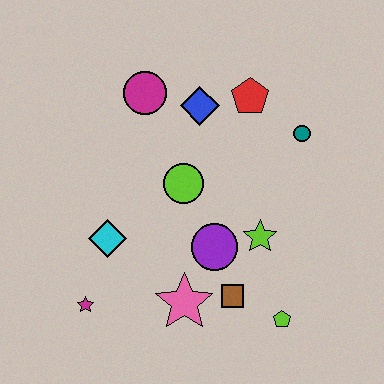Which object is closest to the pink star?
The brown square is closest to the pink star.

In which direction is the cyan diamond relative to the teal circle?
The cyan diamond is to the left of the teal circle.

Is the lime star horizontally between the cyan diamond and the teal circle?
Yes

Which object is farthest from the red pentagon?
The magenta star is farthest from the red pentagon.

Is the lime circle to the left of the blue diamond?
Yes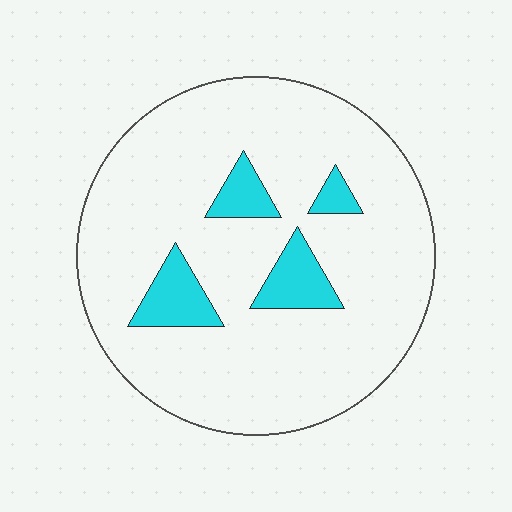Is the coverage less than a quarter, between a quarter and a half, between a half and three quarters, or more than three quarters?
Less than a quarter.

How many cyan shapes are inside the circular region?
4.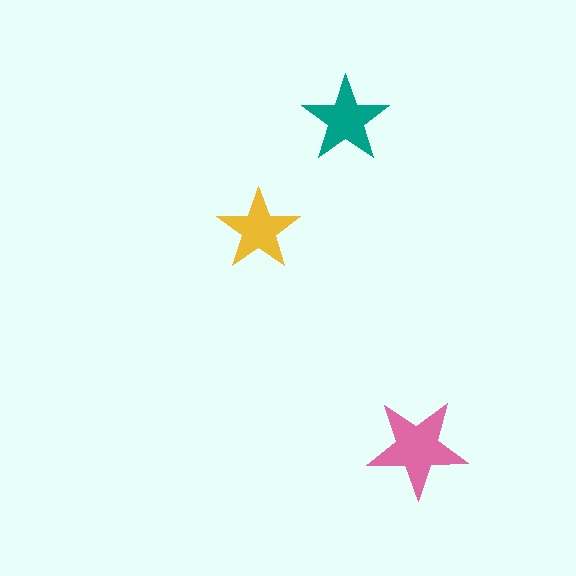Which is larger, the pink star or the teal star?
The pink one.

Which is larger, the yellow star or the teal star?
The teal one.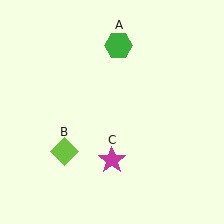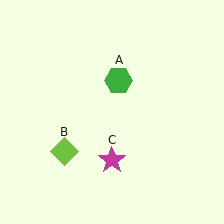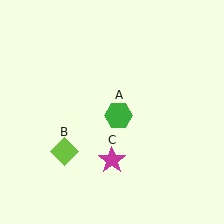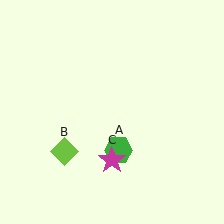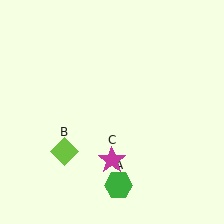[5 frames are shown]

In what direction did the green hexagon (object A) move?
The green hexagon (object A) moved down.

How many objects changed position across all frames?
1 object changed position: green hexagon (object A).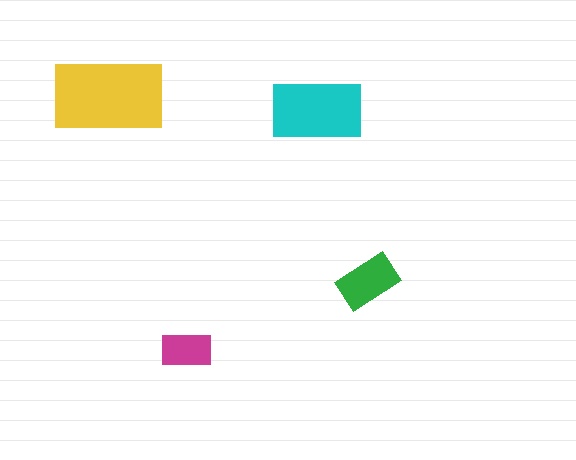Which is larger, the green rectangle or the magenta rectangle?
The green one.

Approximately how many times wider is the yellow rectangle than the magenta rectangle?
About 2 times wider.